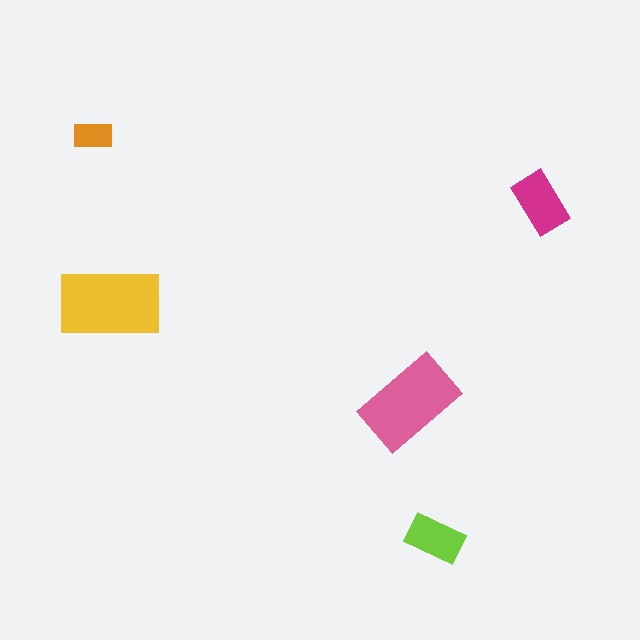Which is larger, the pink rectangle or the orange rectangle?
The pink one.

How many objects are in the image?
There are 5 objects in the image.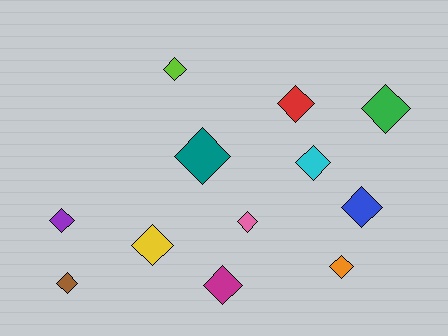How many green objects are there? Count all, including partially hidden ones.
There is 1 green object.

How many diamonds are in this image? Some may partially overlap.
There are 12 diamonds.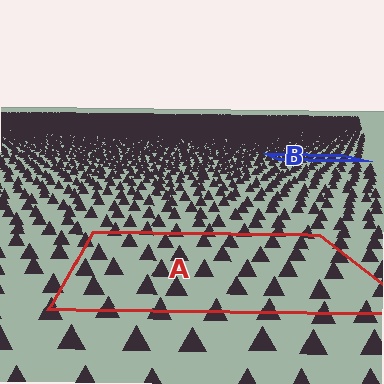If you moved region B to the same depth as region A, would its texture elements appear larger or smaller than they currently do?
They would appear larger. At a closer depth, the same texture elements are projected at a bigger on-screen size.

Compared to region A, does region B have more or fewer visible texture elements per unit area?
Region B has more texture elements per unit area — they are packed more densely because it is farther away.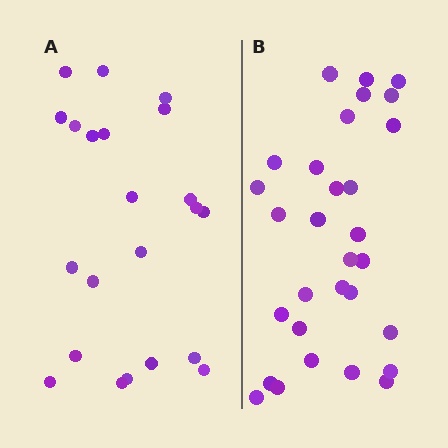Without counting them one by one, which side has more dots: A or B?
Region B (the right region) has more dots.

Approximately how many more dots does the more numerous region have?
Region B has roughly 8 or so more dots than region A.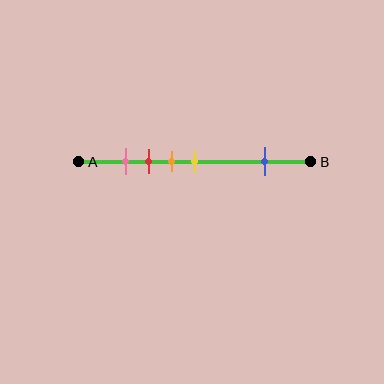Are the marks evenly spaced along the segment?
No, the marks are not evenly spaced.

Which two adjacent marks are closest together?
The pink and red marks are the closest adjacent pair.